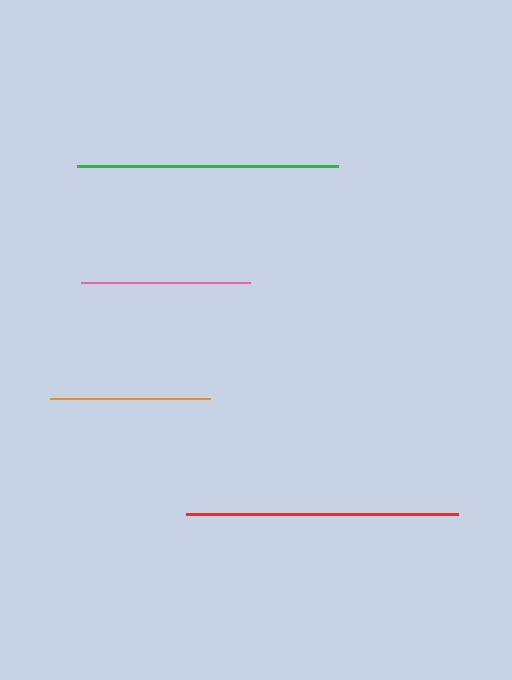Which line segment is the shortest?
The orange line is the shortest at approximately 160 pixels.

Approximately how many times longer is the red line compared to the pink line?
The red line is approximately 1.6 times the length of the pink line.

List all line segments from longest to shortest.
From longest to shortest: red, green, pink, orange.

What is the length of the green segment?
The green segment is approximately 261 pixels long.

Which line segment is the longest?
The red line is the longest at approximately 272 pixels.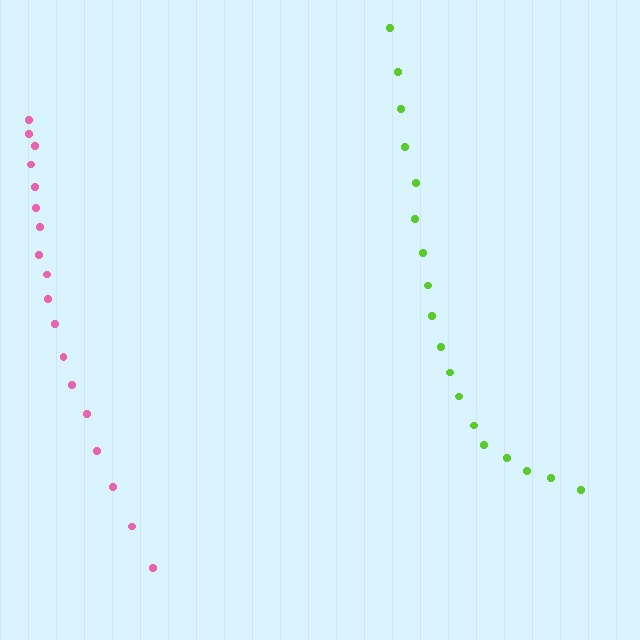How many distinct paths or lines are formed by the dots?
There are 2 distinct paths.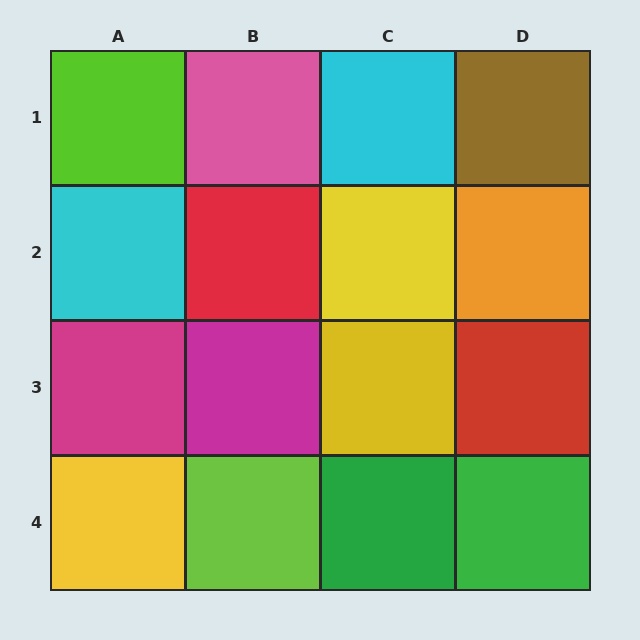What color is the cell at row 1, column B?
Pink.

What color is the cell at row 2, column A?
Cyan.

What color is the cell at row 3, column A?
Magenta.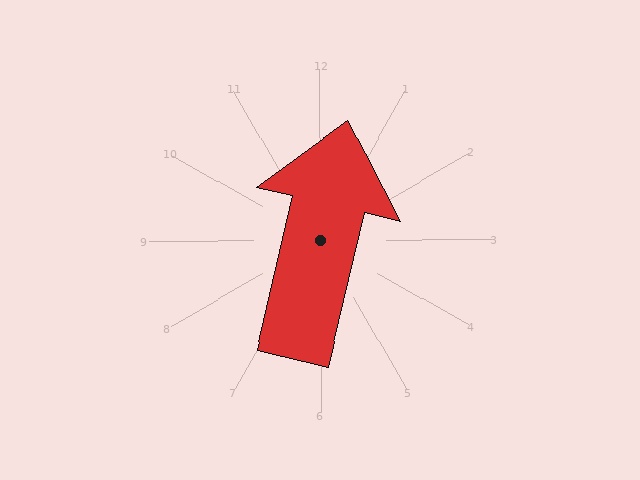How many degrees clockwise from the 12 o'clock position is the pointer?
Approximately 13 degrees.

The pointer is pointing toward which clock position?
Roughly 12 o'clock.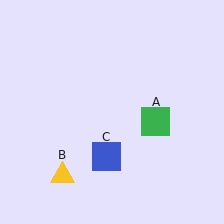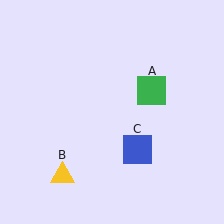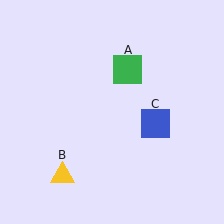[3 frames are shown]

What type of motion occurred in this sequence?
The green square (object A), blue square (object C) rotated counterclockwise around the center of the scene.